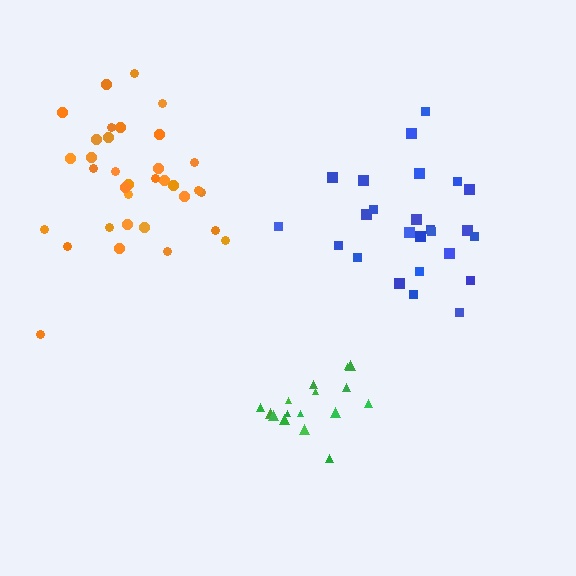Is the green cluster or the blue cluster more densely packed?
Green.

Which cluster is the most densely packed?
Green.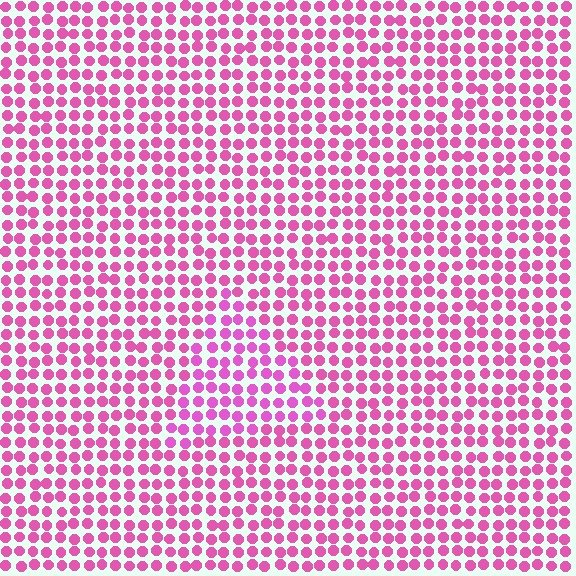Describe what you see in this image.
The image is filled with small pink elements in a uniform arrangement. A triangle-shaped region is visible where the elements are tinted to a slightly different hue, forming a subtle color boundary.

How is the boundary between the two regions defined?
The boundary is defined purely by a slight shift in hue (about 15 degrees). Spacing, size, and orientation are identical on both sides.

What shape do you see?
I see a triangle.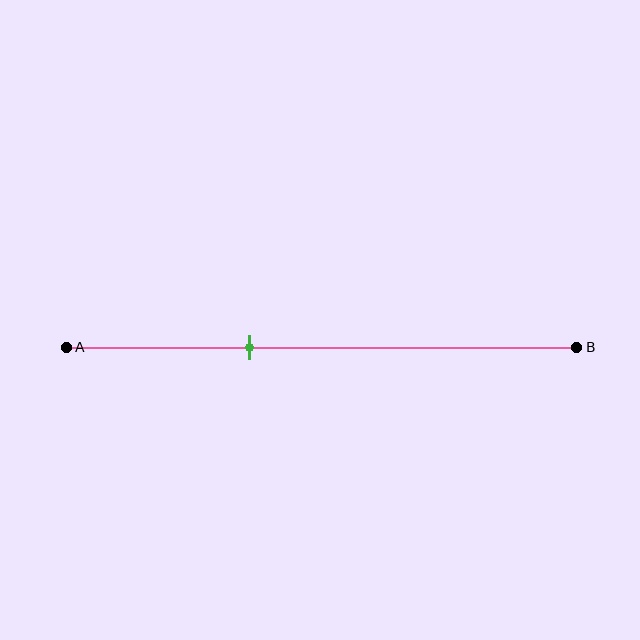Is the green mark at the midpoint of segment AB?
No, the mark is at about 35% from A, not at the 50% midpoint.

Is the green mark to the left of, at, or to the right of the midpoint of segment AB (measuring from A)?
The green mark is to the left of the midpoint of segment AB.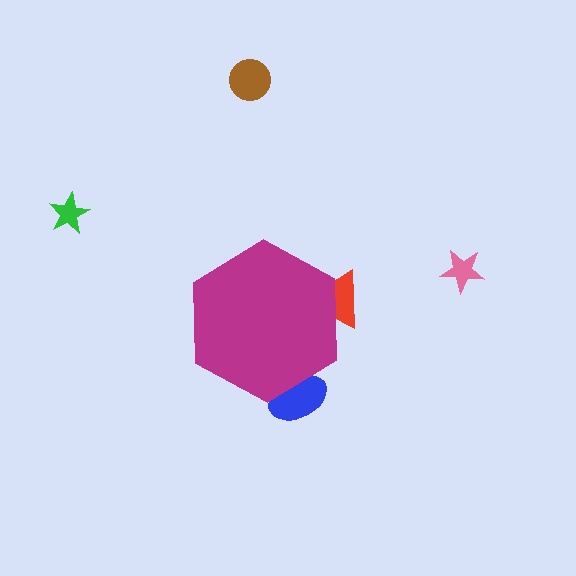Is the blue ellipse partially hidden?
Yes, the blue ellipse is partially hidden behind the magenta hexagon.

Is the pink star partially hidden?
No, the pink star is fully visible.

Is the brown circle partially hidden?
No, the brown circle is fully visible.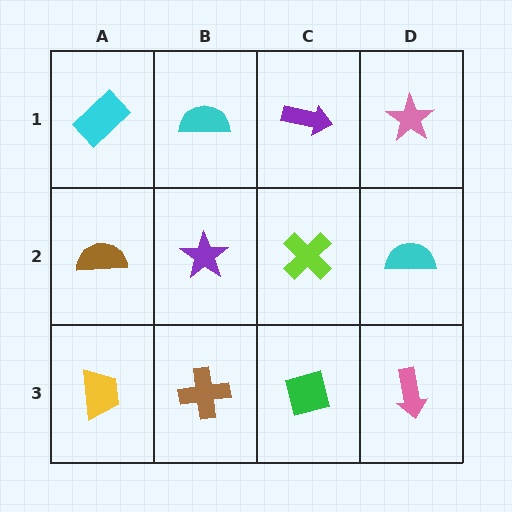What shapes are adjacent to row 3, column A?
A brown semicircle (row 2, column A), a brown cross (row 3, column B).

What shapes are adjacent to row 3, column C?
A lime cross (row 2, column C), a brown cross (row 3, column B), a pink arrow (row 3, column D).